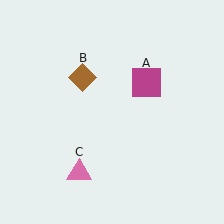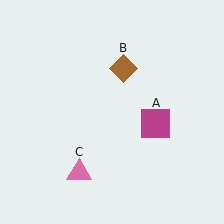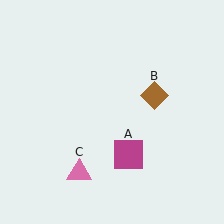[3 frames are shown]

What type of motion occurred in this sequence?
The magenta square (object A), brown diamond (object B) rotated clockwise around the center of the scene.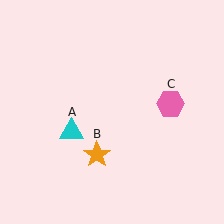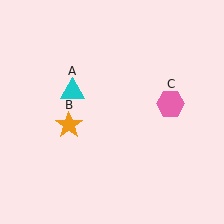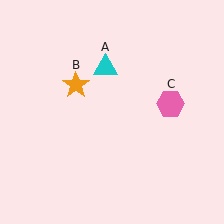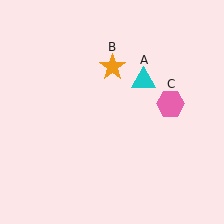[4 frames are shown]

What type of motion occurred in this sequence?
The cyan triangle (object A), orange star (object B) rotated clockwise around the center of the scene.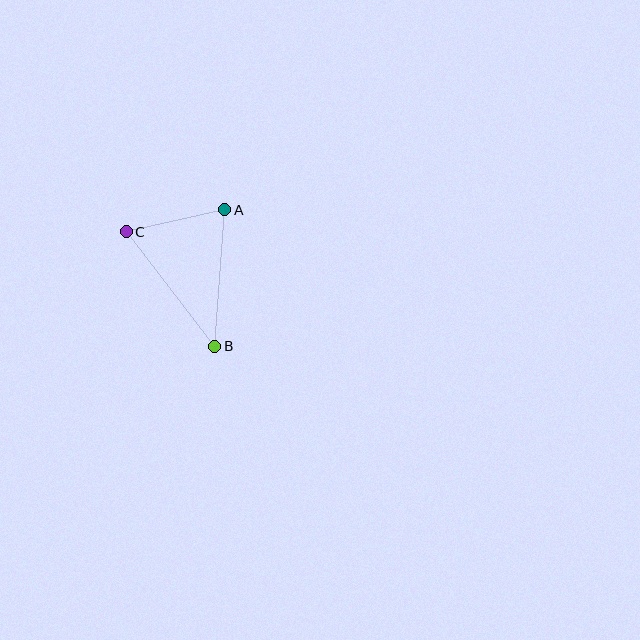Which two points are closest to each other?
Points A and C are closest to each other.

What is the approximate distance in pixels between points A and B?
The distance between A and B is approximately 137 pixels.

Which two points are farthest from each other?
Points B and C are farthest from each other.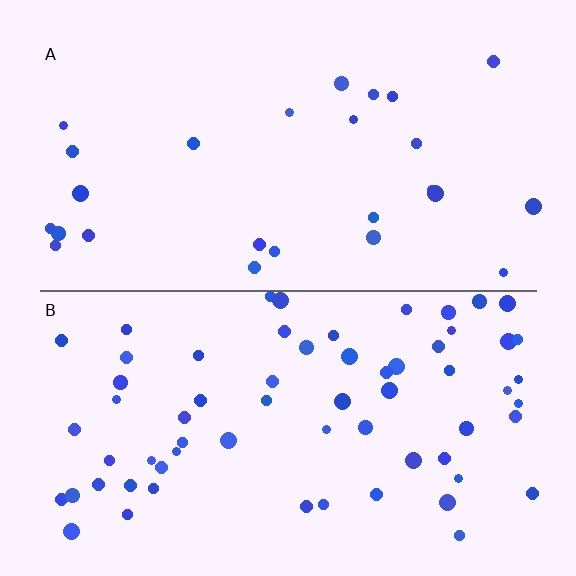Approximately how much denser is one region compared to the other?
Approximately 2.5× — region B over region A.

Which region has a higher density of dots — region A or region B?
B (the bottom).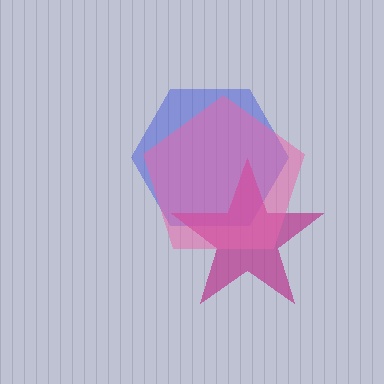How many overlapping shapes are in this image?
There are 3 overlapping shapes in the image.